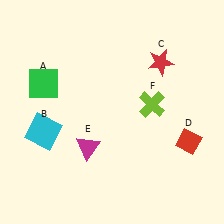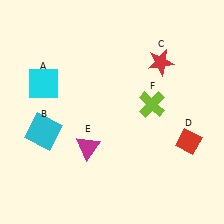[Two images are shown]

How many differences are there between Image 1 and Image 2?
There is 1 difference between the two images.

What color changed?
The square (A) changed from green in Image 1 to cyan in Image 2.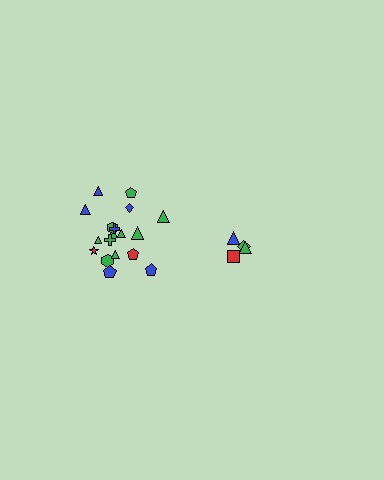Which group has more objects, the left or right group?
The left group.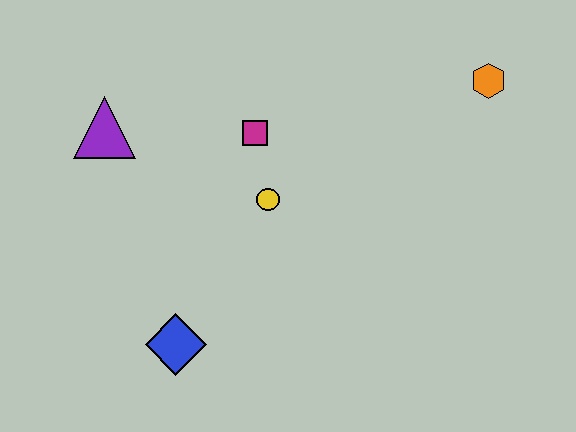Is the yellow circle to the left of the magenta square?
No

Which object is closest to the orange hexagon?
The magenta square is closest to the orange hexagon.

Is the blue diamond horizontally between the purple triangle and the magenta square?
Yes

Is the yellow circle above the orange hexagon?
No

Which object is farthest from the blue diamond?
The orange hexagon is farthest from the blue diamond.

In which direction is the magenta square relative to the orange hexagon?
The magenta square is to the left of the orange hexagon.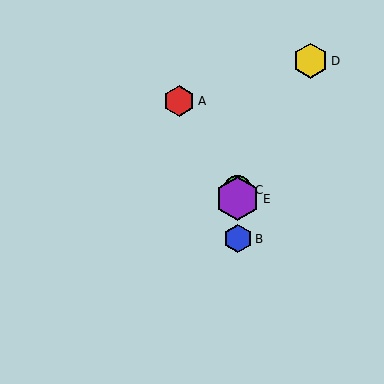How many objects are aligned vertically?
3 objects (B, C, E) are aligned vertically.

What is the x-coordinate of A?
Object A is at x≈179.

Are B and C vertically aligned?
Yes, both are at x≈238.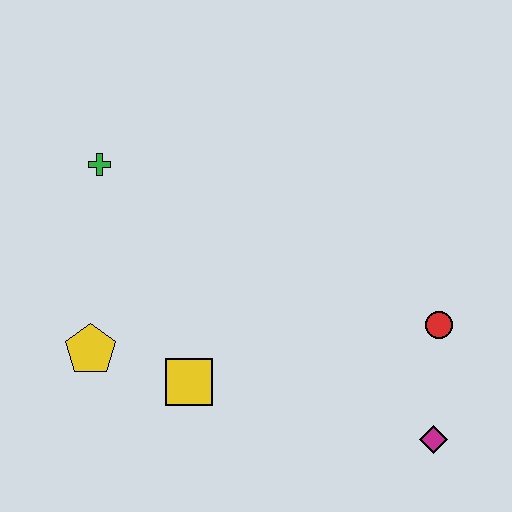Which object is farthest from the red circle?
The green cross is farthest from the red circle.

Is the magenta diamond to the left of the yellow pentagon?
No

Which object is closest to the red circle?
The magenta diamond is closest to the red circle.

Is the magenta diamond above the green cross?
No